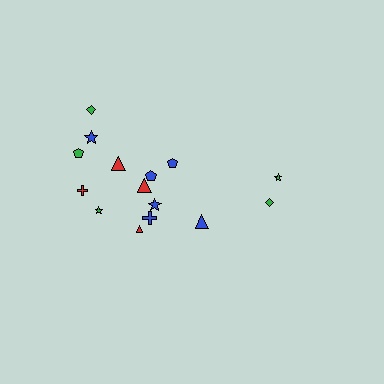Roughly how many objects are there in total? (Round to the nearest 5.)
Roughly 15 objects in total.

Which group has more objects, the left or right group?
The left group.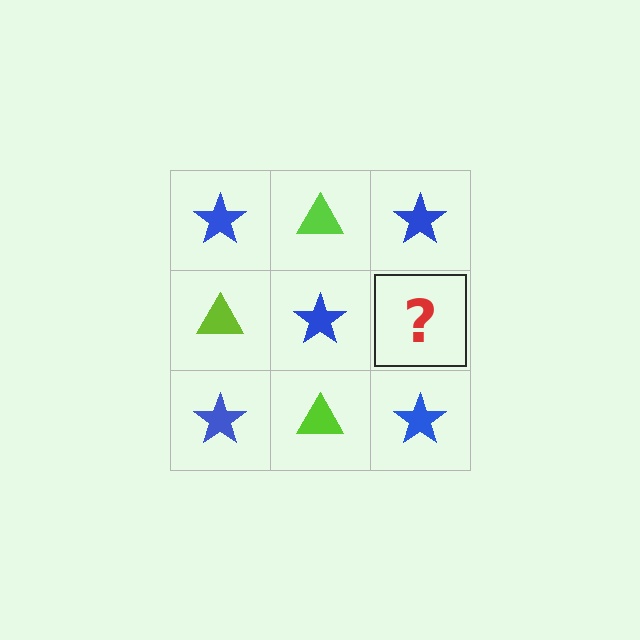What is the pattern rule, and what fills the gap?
The rule is that it alternates blue star and lime triangle in a checkerboard pattern. The gap should be filled with a lime triangle.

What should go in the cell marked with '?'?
The missing cell should contain a lime triangle.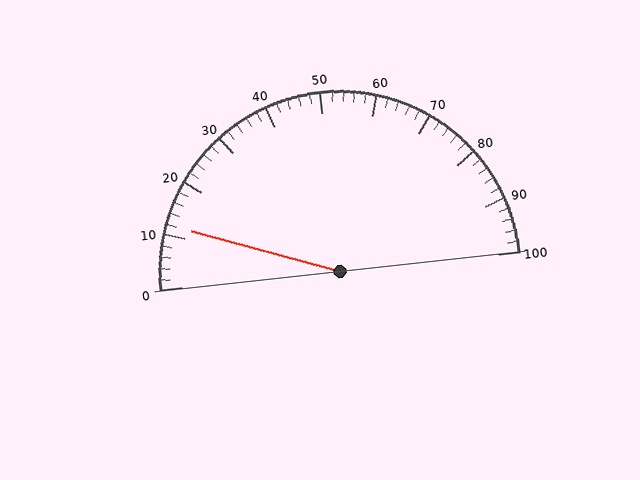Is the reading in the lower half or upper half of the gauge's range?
The reading is in the lower half of the range (0 to 100).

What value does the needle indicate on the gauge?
The needle indicates approximately 12.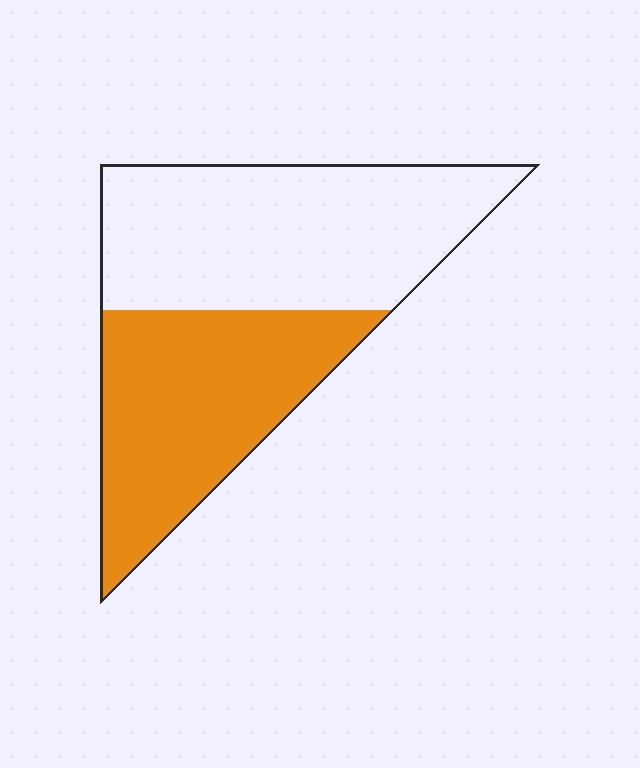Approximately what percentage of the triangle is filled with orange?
Approximately 45%.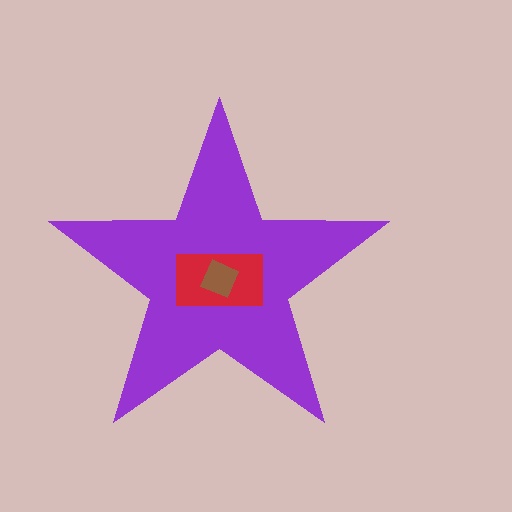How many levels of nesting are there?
3.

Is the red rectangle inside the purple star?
Yes.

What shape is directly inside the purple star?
The red rectangle.